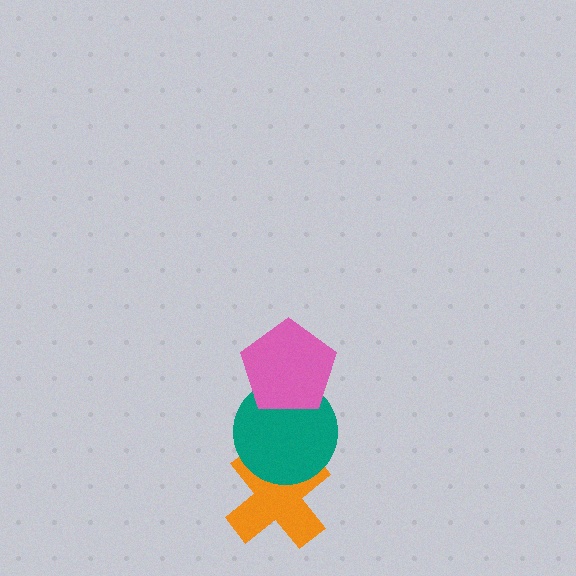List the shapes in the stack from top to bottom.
From top to bottom: the pink pentagon, the teal circle, the orange cross.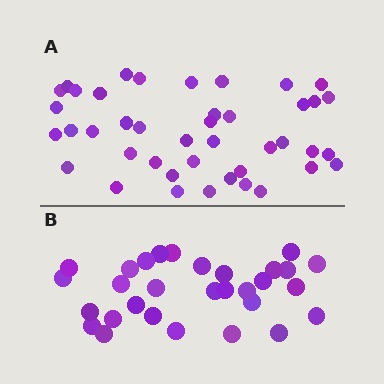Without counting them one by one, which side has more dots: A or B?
Region A (the top region) has more dots.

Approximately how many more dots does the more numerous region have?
Region A has roughly 12 or so more dots than region B.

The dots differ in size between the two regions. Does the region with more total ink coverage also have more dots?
No. Region B has more total ink coverage because its dots are larger, but region A actually contains more individual dots. Total area can be misleading — the number of items is what matters here.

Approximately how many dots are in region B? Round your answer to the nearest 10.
About 30 dots.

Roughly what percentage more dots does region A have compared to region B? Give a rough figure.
About 40% more.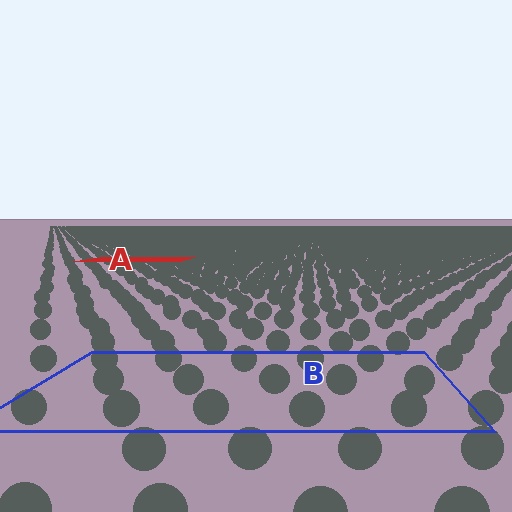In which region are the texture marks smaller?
The texture marks are smaller in region A, because it is farther away.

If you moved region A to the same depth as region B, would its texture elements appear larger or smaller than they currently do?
They would appear larger. At a closer depth, the same texture elements are projected at a bigger on-screen size.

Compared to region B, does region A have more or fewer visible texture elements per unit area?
Region A has more texture elements per unit area — they are packed more densely because it is farther away.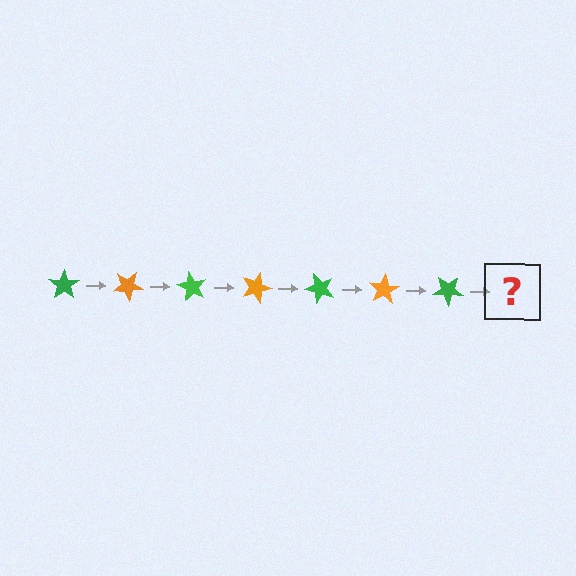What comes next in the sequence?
The next element should be an orange star, rotated 210 degrees from the start.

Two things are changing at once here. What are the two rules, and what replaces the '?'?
The two rules are that it rotates 30 degrees each step and the color cycles through green and orange. The '?' should be an orange star, rotated 210 degrees from the start.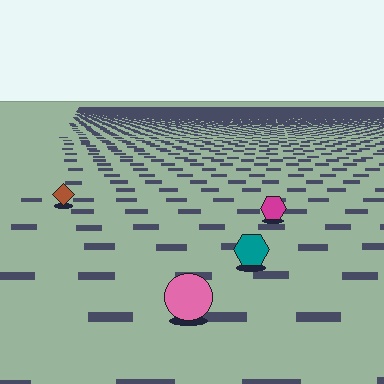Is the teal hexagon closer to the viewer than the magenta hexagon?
Yes. The teal hexagon is closer — you can tell from the texture gradient: the ground texture is coarser near it.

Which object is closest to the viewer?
The pink circle is closest. The texture marks near it are larger and more spread out.